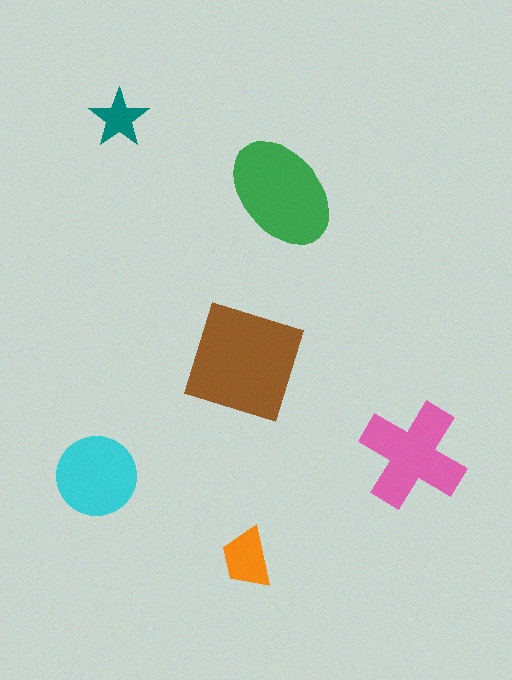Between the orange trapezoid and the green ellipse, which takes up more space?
The green ellipse.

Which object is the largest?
The brown square.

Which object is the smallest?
The teal star.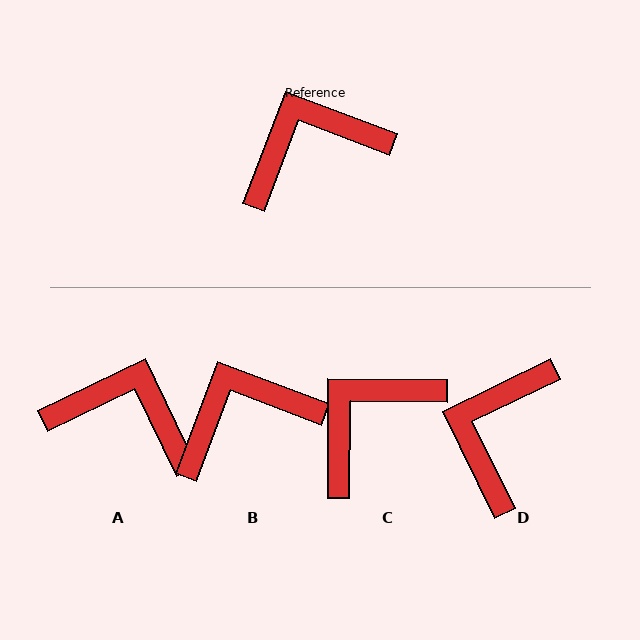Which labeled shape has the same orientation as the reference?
B.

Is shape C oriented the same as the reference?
No, it is off by about 20 degrees.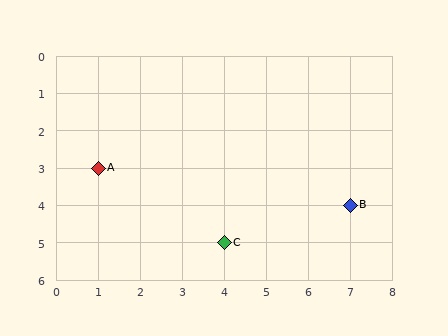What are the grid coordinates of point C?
Point C is at grid coordinates (4, 5).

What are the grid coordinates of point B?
Point B is at grid coordinates (7, 4).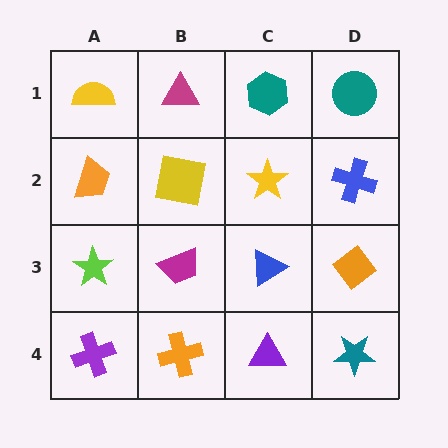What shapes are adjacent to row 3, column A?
An orange trapezoid (row 2, column A), a purple cross (row 4, column A), a magenta trapezoid (row 3, column B).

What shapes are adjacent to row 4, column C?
A blue triangle (row 3, column C), an orange cross (row 4, column B), a teal star (row 4, column D).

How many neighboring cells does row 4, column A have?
2.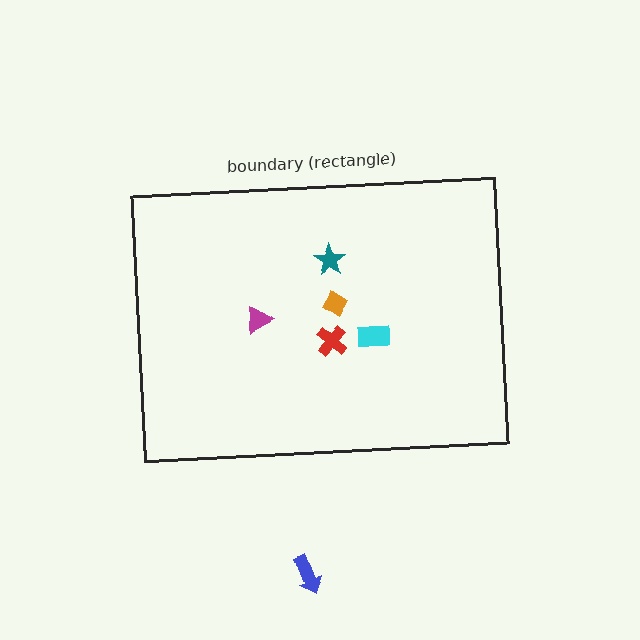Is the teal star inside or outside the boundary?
Inside.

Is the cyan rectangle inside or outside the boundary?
Inside.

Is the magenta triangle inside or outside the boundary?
Inside.